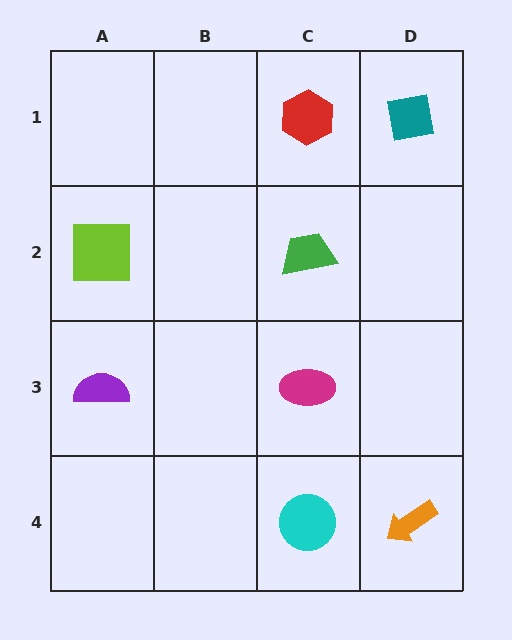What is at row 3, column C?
A magenta ellipse.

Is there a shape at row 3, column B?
No, that cell is empty.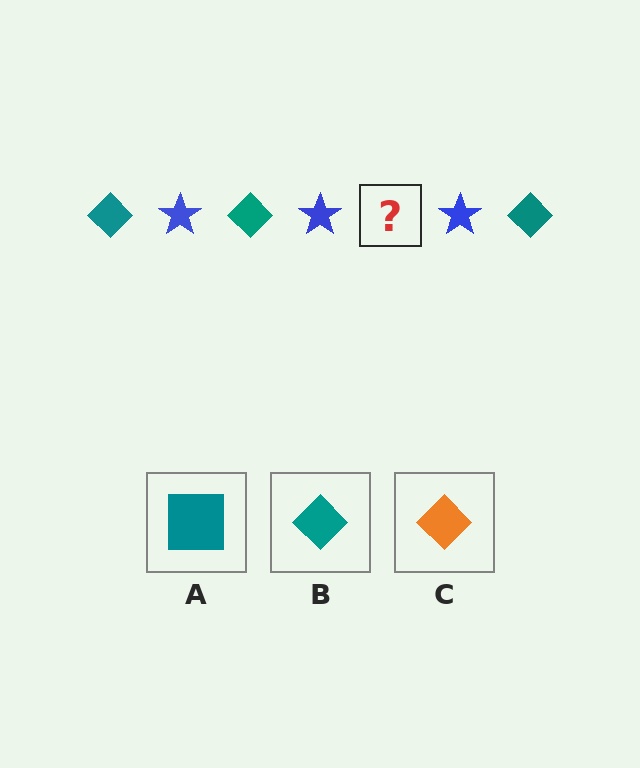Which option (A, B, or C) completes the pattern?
B.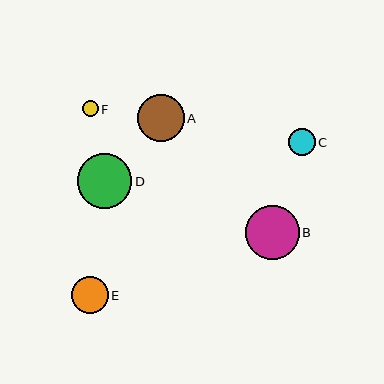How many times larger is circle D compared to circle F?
Circle D is approximately 3.4 times the size of circle F.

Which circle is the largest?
Circle D is the largest with a size of approximately 54 pixels.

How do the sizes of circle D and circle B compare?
Circle D and circle B are approximately the same size.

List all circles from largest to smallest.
From largest to smallest: D, B, A, E, C, F.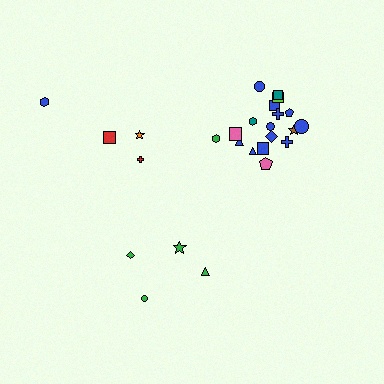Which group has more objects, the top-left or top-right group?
The top-right group.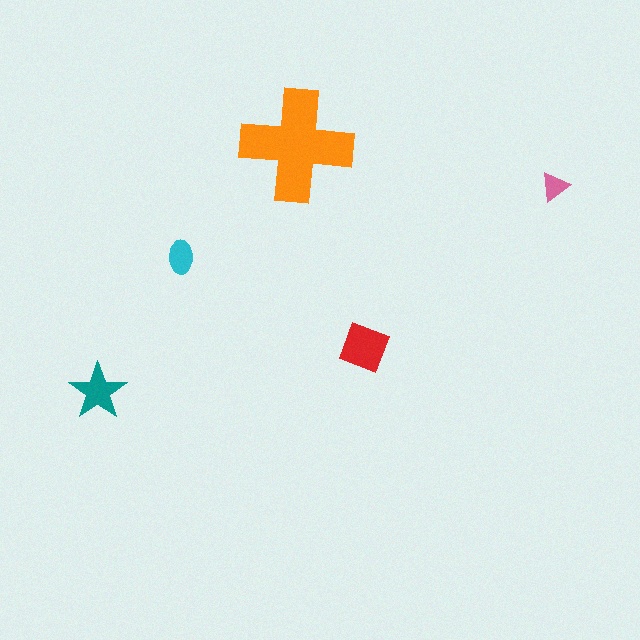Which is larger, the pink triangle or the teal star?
The teal star.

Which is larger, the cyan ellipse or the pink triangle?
The cyan ellipse.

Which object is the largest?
The orange cross.